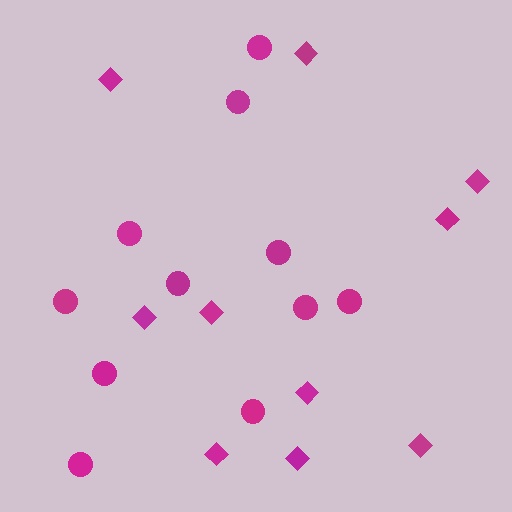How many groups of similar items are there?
There are 2 groups: one group of diamonds (10) and one group of circles (11).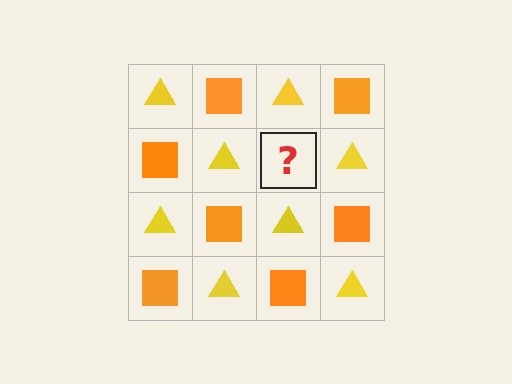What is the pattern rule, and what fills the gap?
The rule is that it alternates yellow triangle and orange square in a checkerboard pattern. The gap should be filled with an orange square.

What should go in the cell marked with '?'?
The missing cell should contain an orange square.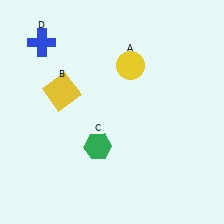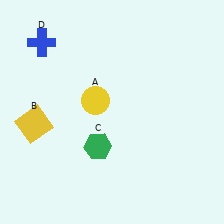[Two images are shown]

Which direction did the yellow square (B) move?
The yellow square (B) moved down.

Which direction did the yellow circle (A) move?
The yellow circle (A) moved left.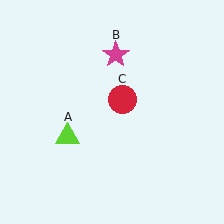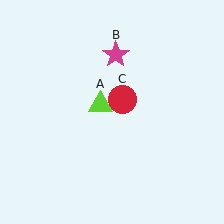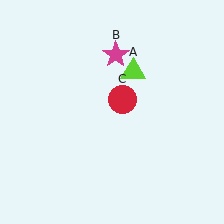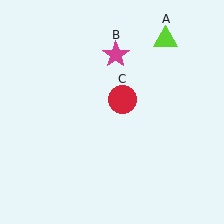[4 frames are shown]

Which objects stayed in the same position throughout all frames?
Magenta star (object B) and red circle (object C) remained stationary.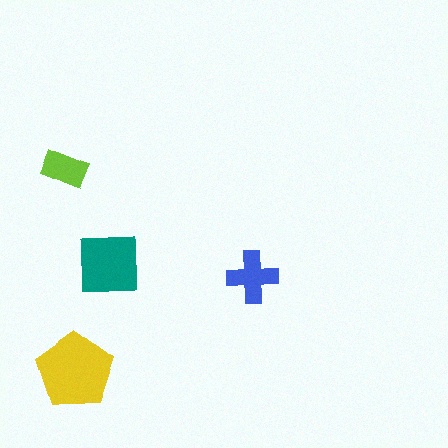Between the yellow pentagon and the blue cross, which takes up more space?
The yellow pentagon.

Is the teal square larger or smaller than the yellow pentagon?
Smaller.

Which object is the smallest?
The lime rectangle.